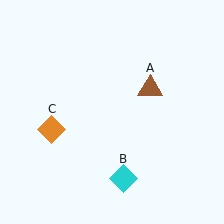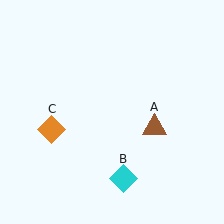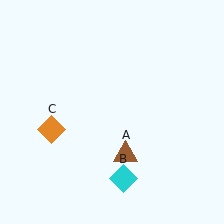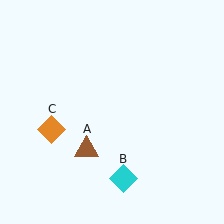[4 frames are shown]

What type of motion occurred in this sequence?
The brown triangle (object A) rotated clockwise around the center of the scene.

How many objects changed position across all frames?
1 object changed position: brown triangle (object A).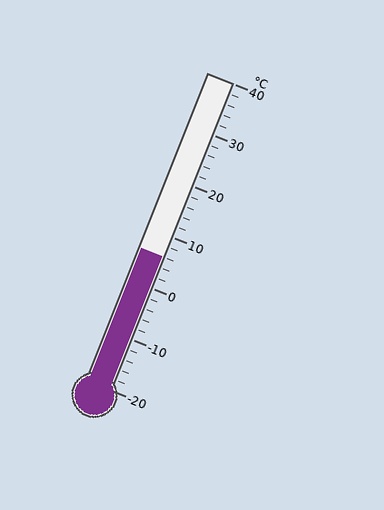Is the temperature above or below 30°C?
The temperature is below 30°C.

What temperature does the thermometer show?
The thermometer shows approximately 6°C.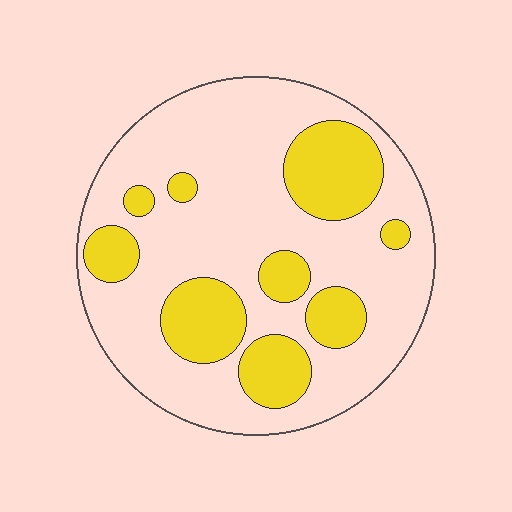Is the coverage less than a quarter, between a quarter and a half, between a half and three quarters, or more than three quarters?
Between a quarter and a half.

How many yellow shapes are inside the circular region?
9.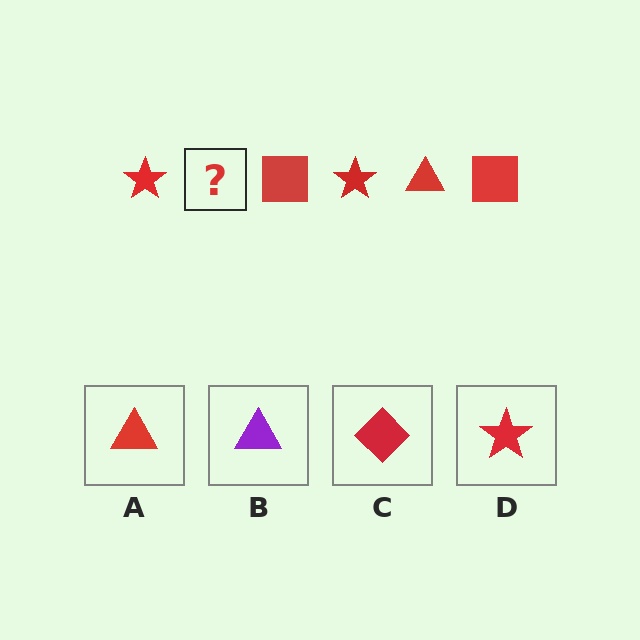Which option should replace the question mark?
Option A.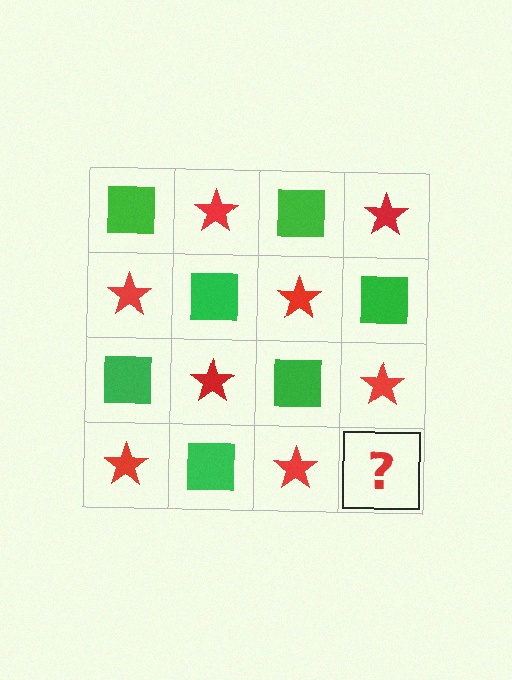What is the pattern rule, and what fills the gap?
The rule is that it alternates green square and red star in a checkerboard pattern. The gap should be filled with a green square.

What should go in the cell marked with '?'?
The missing cell should contain a green square.